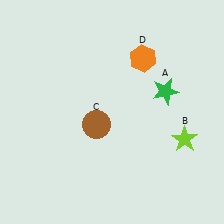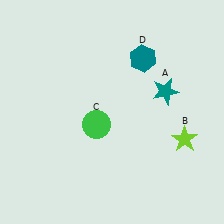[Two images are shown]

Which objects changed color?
A changed from green to teal. C changed from brown to green. D changed from orange to teal.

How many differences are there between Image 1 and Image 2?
There are 3 differences between the two images.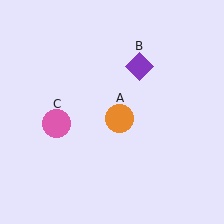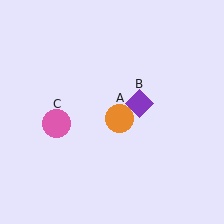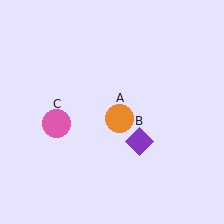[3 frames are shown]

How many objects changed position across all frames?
1 object changed position: purple diamond (object B).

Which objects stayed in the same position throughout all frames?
Orange circle (object A) and pink circle (object C) remained stationary.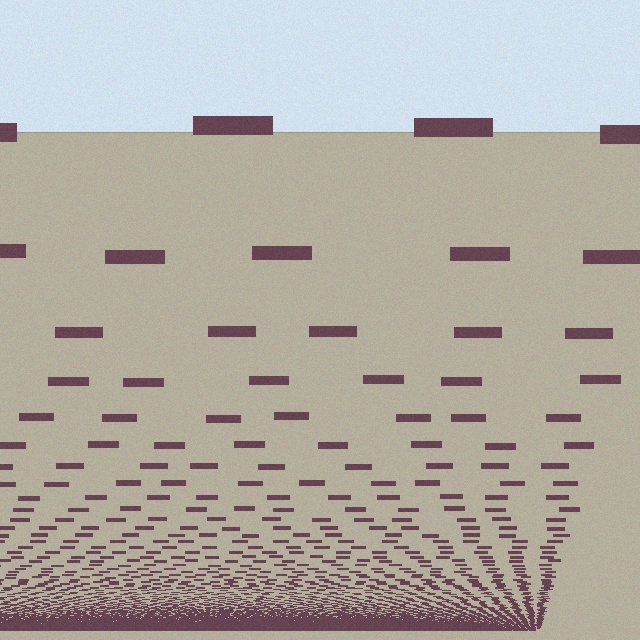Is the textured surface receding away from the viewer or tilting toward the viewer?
The surface appears to tilt toward the viewer. Texture elements get larger and sparser toward the top.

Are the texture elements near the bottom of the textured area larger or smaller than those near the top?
Smaller. The gradient is inverted — elements near the bottom are smaller and denser.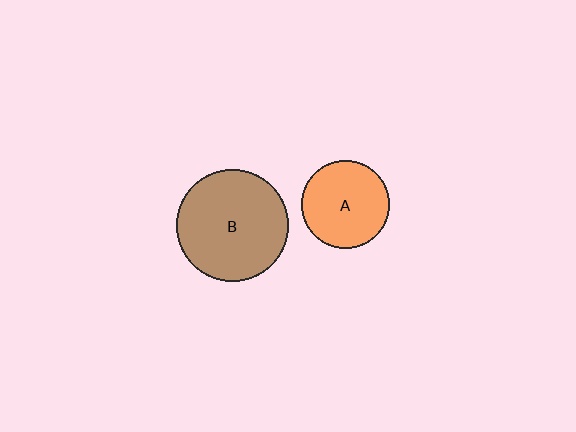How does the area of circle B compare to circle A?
Approximately 1.6 times.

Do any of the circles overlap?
No, none of the circles overlap.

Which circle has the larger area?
Circle B (brown).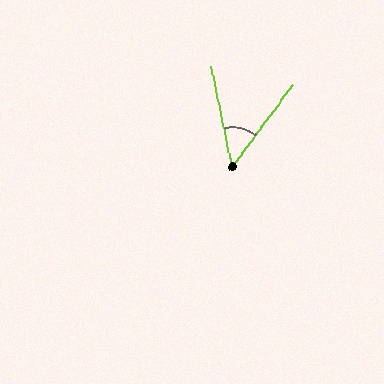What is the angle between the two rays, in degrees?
Approximately 48 degrees.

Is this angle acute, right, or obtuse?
It is acute.